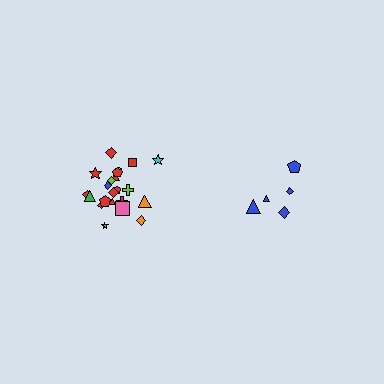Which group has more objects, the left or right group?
The left group.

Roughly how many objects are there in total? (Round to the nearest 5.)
Roughly 25 objects in total.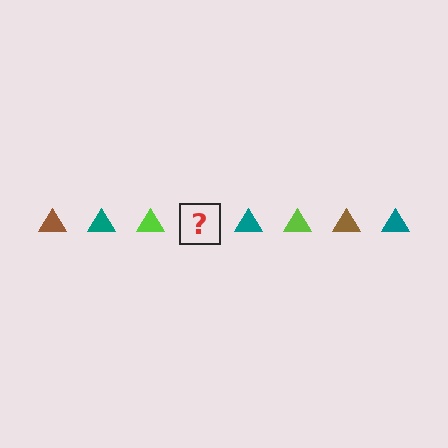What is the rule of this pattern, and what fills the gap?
The rule is that the pattern cycles through brown, teal, lime triangles. The gap should be filled with a brown triangle.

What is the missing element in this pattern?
The missing element is a brown triangle.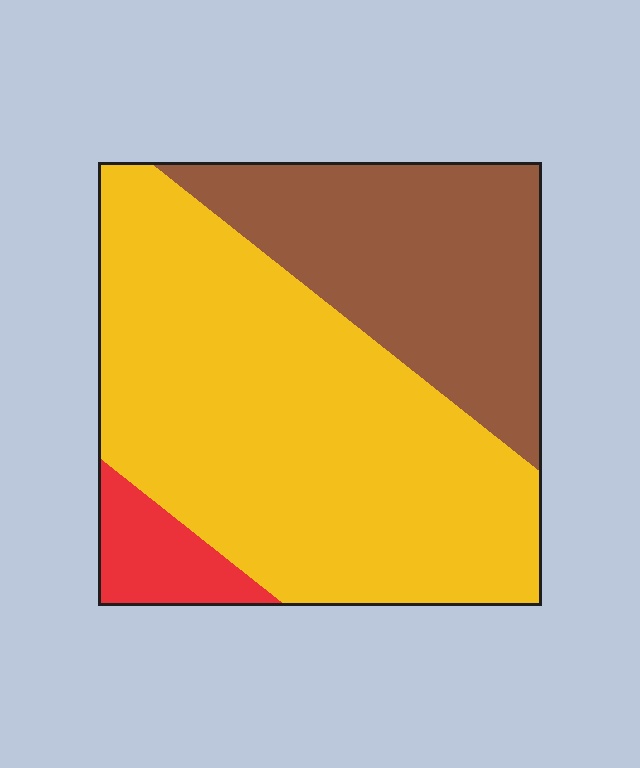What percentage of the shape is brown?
Brown covers about 30% of the shape.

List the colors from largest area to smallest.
From largest to smallest: yellow, brown, red.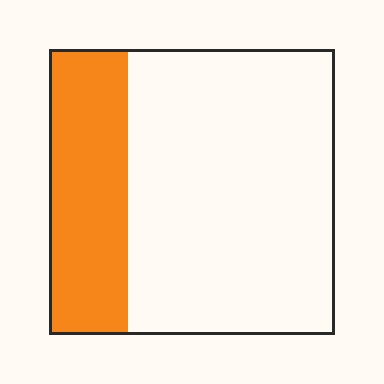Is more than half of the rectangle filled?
No.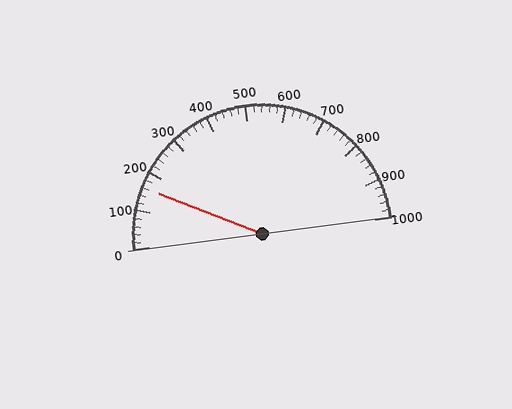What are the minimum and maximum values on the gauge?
The gauge ranges from 0 to 1000.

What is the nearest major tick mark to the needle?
The nearest major tick mark is 200.